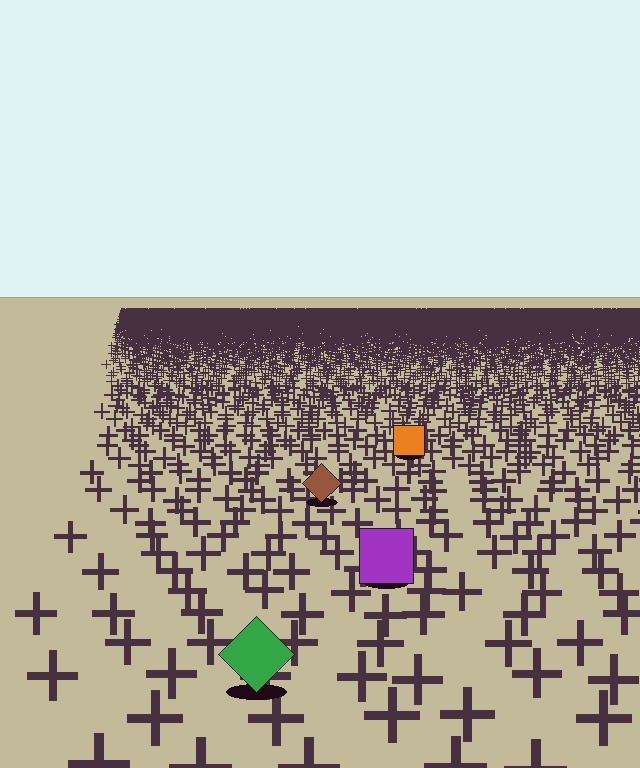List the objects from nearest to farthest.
From nearest to farthest: the green diamond, the purple square, the brown diamond, the orange square.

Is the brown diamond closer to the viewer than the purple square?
No. The purple square is closer — you can tell from the texture gradient: the ground texture is coarser near it.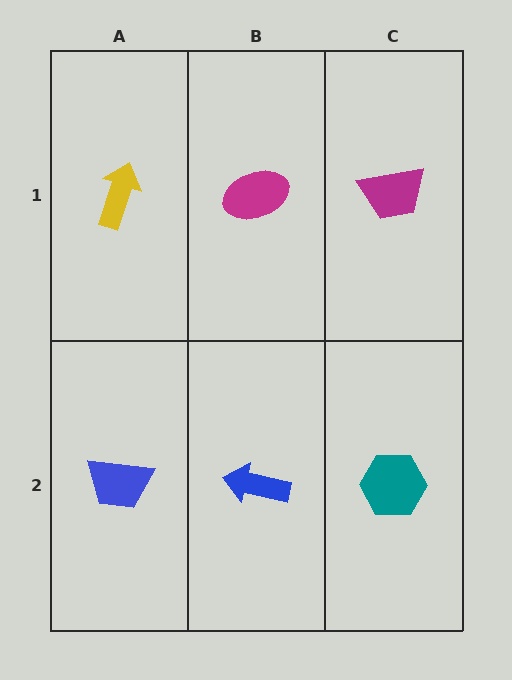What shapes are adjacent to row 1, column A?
A blue trapezoid (row 2, column A), a magenta ellipse (row 1, column B).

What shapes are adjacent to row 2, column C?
A magenta trapezoid (row 1, column C), a blue arrow (row 2, column B).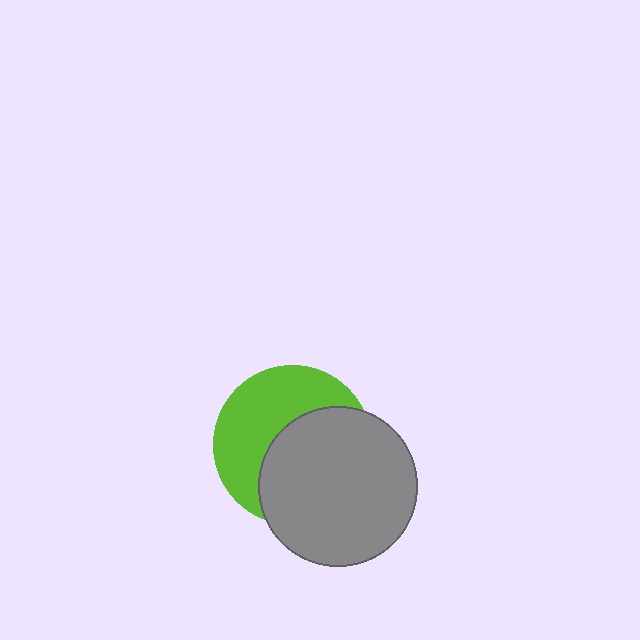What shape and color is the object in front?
The object in front is a gray circle.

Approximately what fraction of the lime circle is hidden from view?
Roughly 53% of the lime circle is hidden behind the gray circle.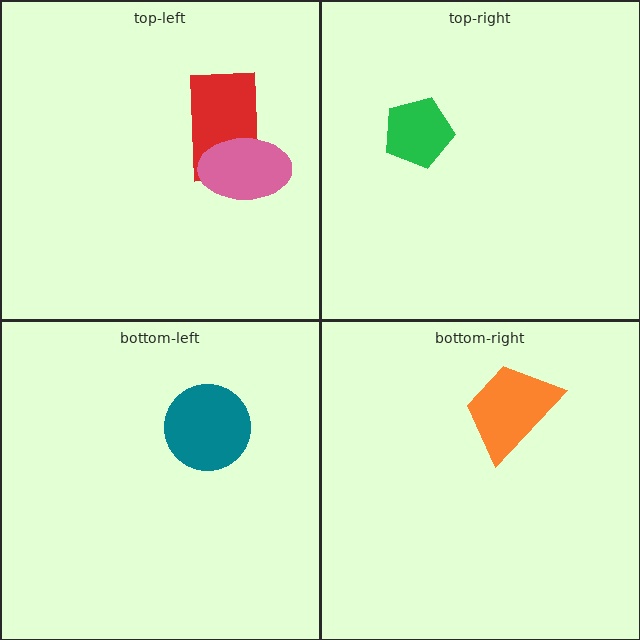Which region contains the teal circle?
The bottom-left region.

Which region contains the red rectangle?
The top-left region.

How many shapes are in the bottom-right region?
1.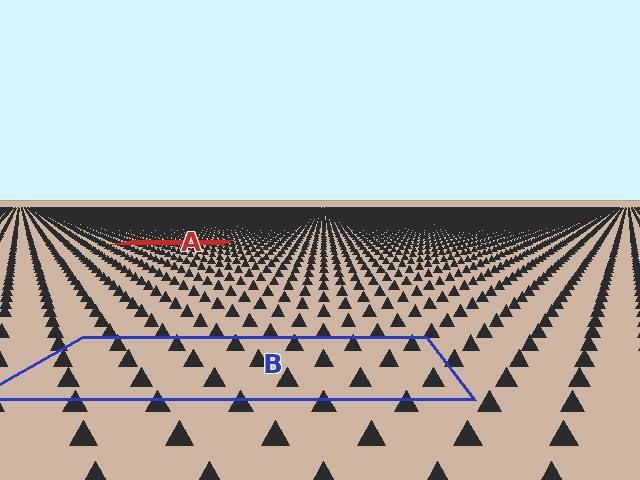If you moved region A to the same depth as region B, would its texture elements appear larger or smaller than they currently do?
They would appear larger. At a closer depth, the same texture elements are projected at a bigger on-screen size.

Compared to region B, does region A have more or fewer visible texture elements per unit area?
Region A has more texture elements per unit area — they are packed more densely because it is farther away.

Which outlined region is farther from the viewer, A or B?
Region A is farther from the viewer — the texture elements inside it appear smaller and more densely packed.